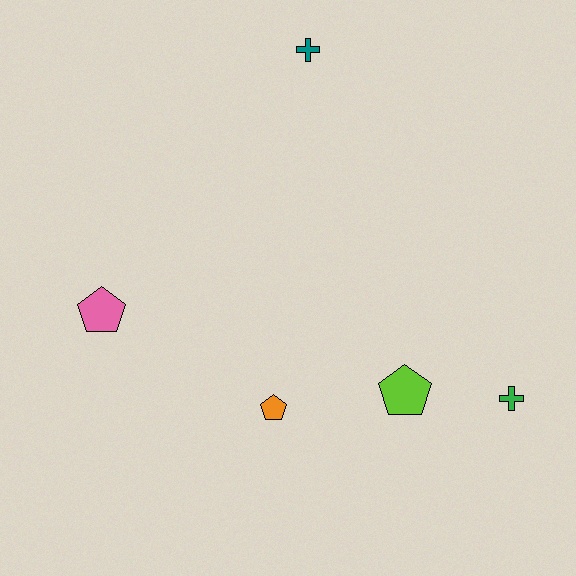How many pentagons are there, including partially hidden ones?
There are 3 pentagons.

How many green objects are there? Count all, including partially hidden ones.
There is 1 green object.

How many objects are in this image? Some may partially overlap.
There are 5 objects.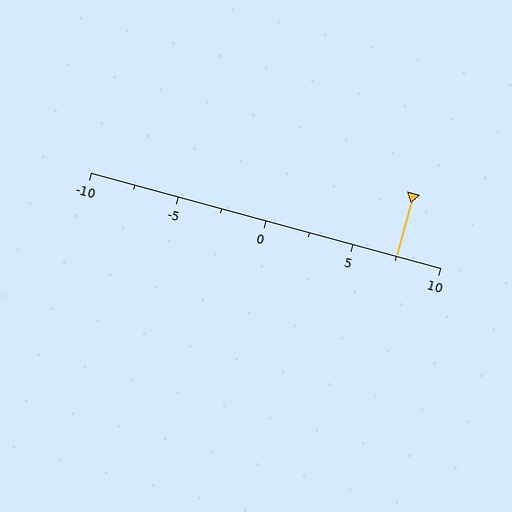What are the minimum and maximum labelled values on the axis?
The axis runs from -10 to 10.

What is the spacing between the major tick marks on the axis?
The major ticks are spaced 5 apart.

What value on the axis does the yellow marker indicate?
The marker indicates approximately 7.5.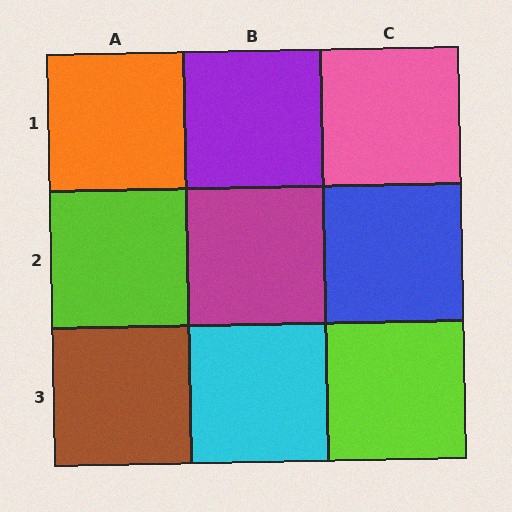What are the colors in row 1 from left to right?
Orange, purple, pink.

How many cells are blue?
1 cell is blue.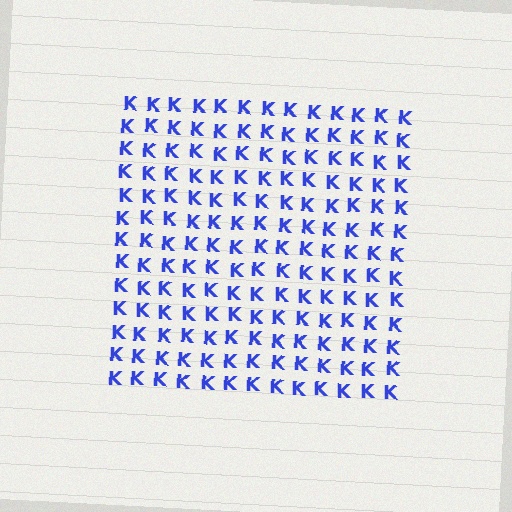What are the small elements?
The small elements are letter K's.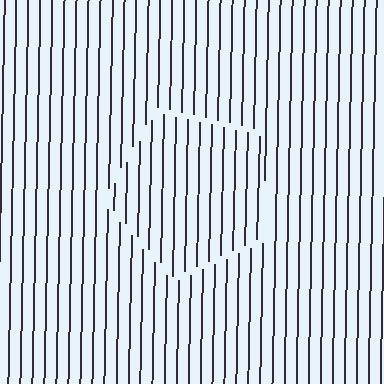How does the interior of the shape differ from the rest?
The interior of the shape contains the same grating, shifted by half a period — the contour is defined by the phase discontinuity where line-ends from the inner and outer gratings abut.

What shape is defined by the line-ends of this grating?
An illusory pentagon. The interior of the shape contains the same grating, shifted by half a period — the contour is defined by the phase discontinuity where line-ends from the inner and outer gratings abut.